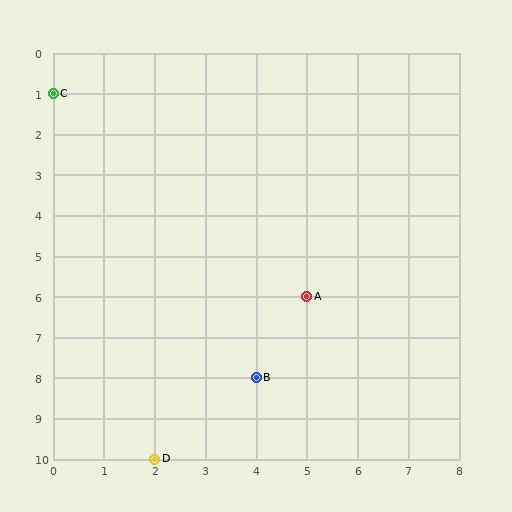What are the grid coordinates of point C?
Point C is at grid coordinates (0, 1).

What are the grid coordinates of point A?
Point A is at grid coordinates (5, 6).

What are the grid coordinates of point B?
Point B is at grid coordinates (4, 8).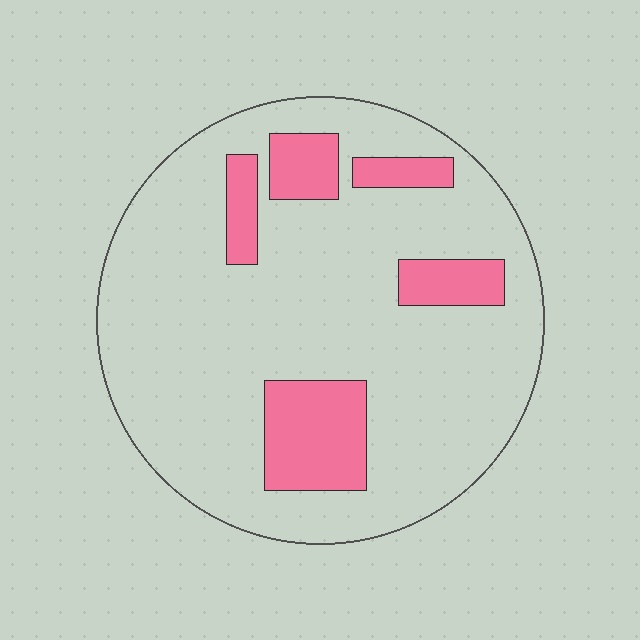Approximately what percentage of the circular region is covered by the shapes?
Approximately 20%.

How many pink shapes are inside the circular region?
5.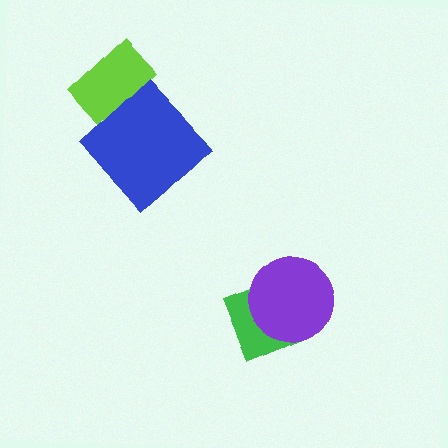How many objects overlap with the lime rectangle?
1 object overlaps with the lime rectangle.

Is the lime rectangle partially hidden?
Yes, it is partially covered by another shape.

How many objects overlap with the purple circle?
1 object overlaps with the purple circle.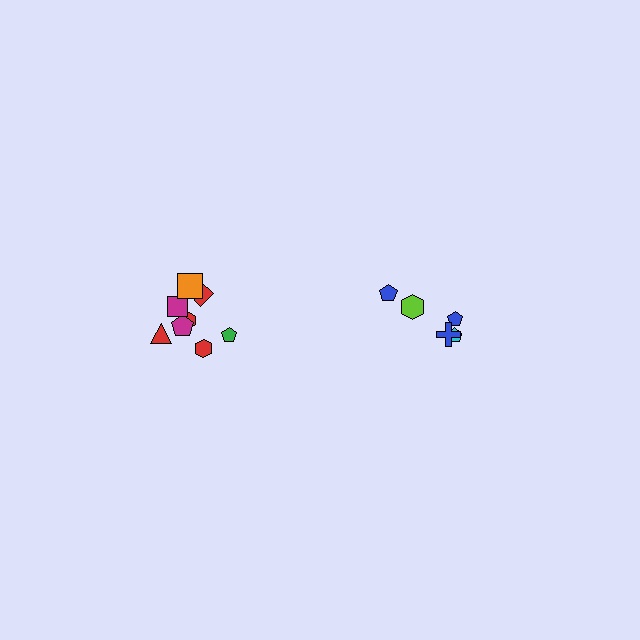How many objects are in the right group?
There are 5 objects.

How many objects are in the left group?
There are 8 objects.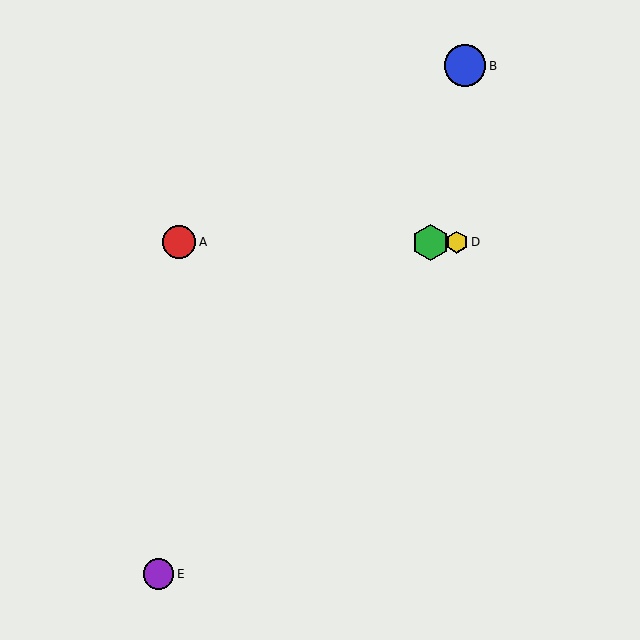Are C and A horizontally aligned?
Yes, both are at y≈242.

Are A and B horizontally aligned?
No, A is at y≈242 and B is at y≈66.